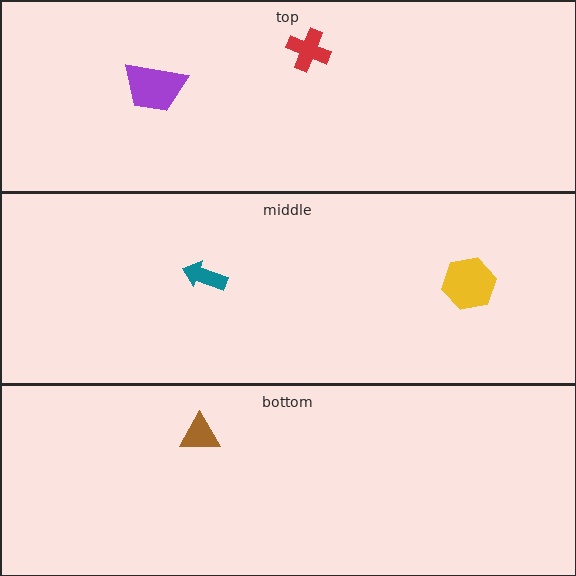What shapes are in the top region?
The purple trapezoid, the red cross.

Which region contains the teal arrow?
The middle region.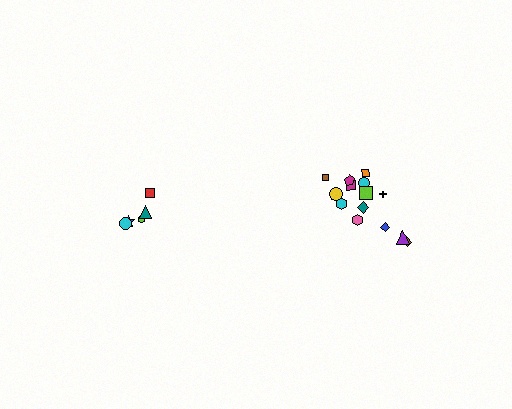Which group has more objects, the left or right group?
The right group.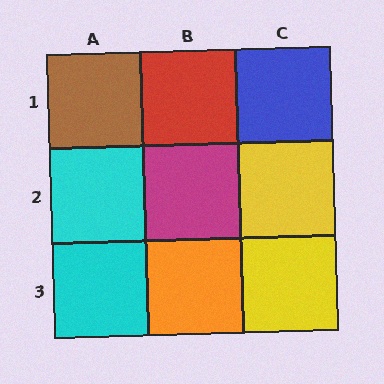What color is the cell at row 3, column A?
Cyan.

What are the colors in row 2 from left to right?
Cyan, magenta, yellow.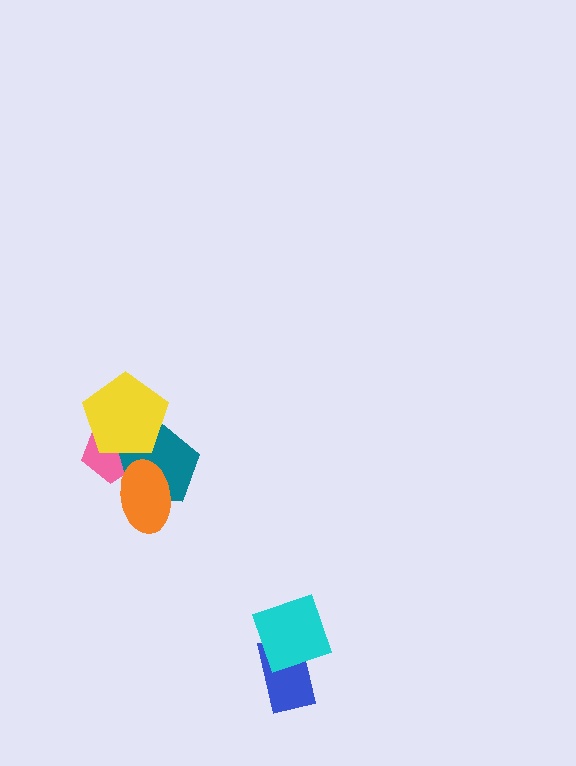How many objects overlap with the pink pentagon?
3 objects overlap with the pink pentagon.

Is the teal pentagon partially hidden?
Yes, it is partially covered by another shape.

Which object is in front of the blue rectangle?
The cyan diamond is in front of the blue rectangle.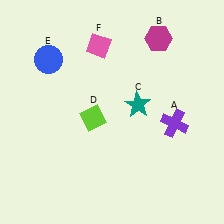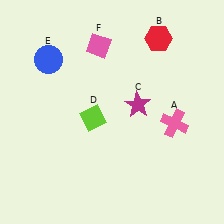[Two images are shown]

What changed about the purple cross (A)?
In Image 1, A is purple. In Image 2, it changed to pink.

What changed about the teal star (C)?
In Image 1, C is teal. In Image 2, it changed to magenta.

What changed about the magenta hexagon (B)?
In Image 1, B is magenta. In Image 2, it changed to red.